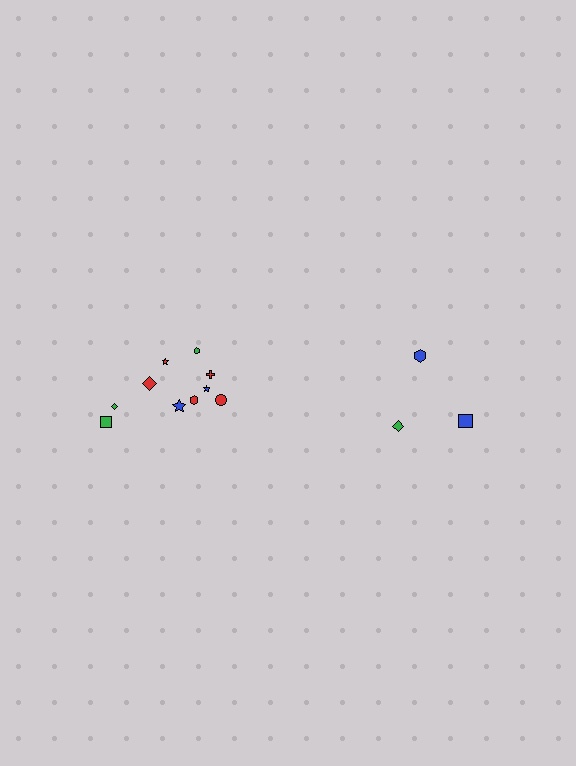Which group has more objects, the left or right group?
The left group.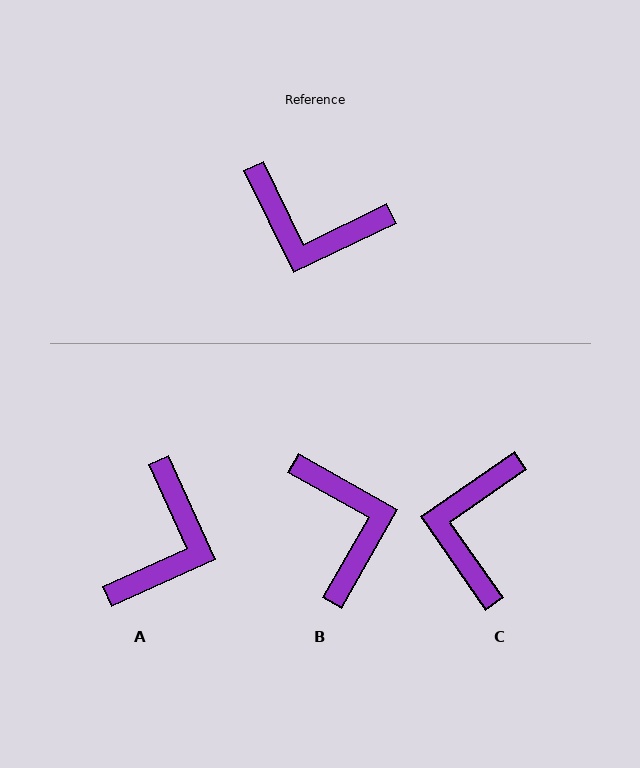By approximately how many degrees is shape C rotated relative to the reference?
Approximately 81 degrees clockwise.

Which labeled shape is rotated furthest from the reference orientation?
B, about 125 degrees away.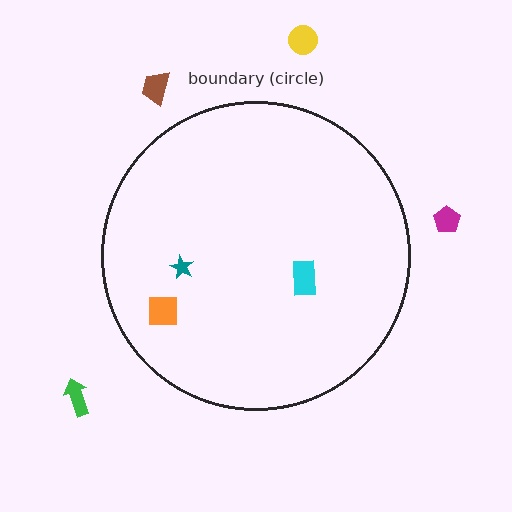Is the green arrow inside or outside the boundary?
Outside.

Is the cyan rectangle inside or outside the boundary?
Inside.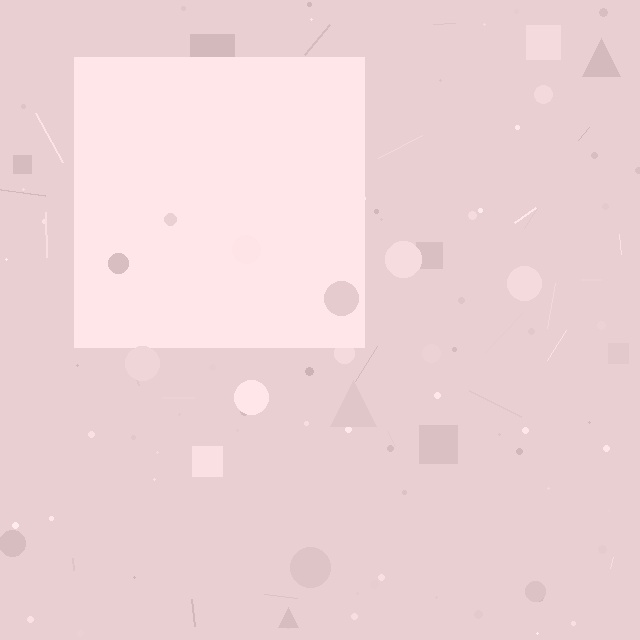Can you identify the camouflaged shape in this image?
The camouflaged shape is a square.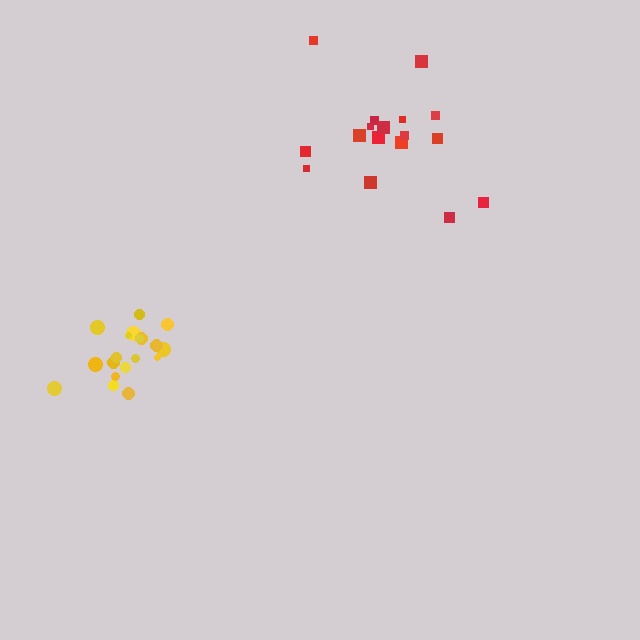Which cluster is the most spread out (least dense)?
Red.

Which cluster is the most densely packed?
Yellow.